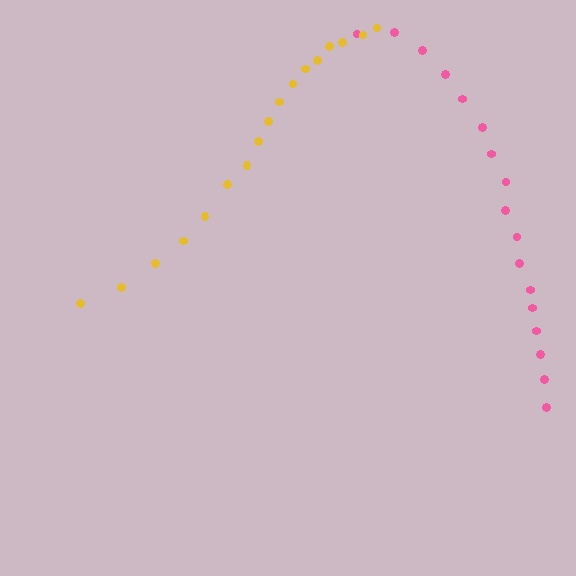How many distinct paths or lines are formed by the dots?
There are 2 distinct paths.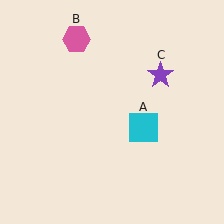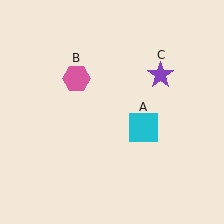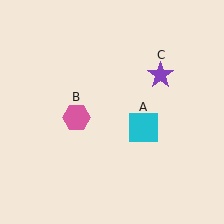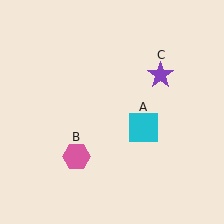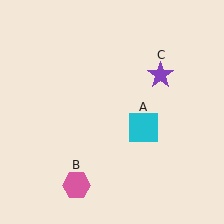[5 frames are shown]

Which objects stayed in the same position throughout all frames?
Cyan square (object A) and purple star (object C) remained stationary.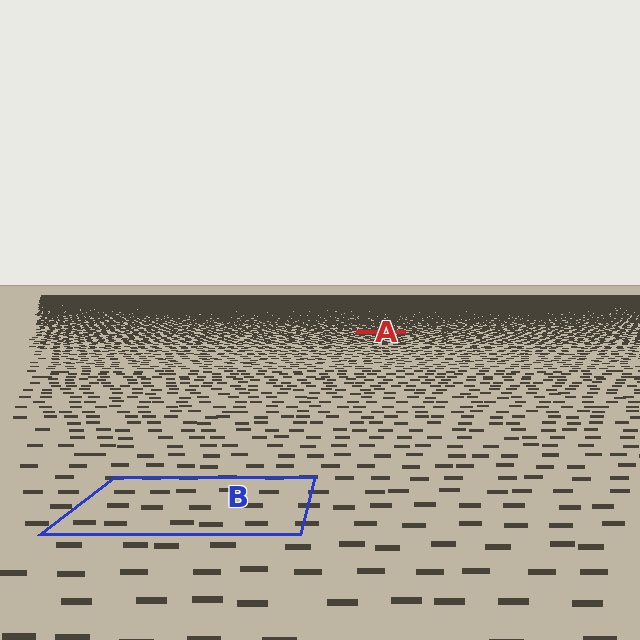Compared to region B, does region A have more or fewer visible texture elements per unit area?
Region A has more texture elements per unit area — they are packed more densely because it is farther away.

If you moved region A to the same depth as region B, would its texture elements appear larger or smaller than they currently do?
They would appear larger. At a closer depth, the same texture elements are projected at a bigger on-screen size.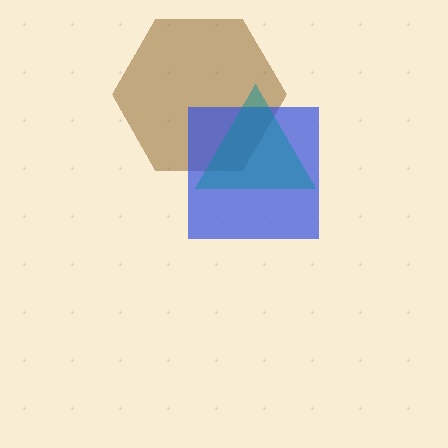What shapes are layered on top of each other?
The layered shapes are: a brown hexagon, a blue square, a teal triangle.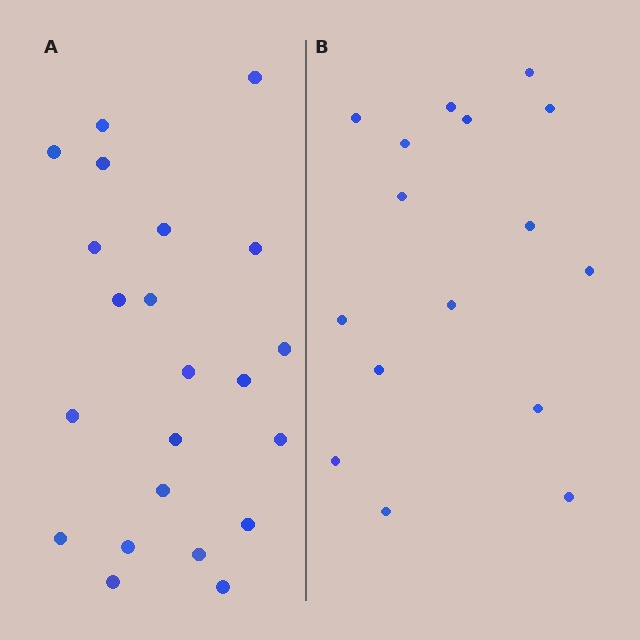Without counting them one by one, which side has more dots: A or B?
Region A (the left region) has more dots.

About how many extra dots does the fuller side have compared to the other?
Region A has about 6 more dots than region B.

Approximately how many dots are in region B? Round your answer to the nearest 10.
About 20 dots. (The exact count is 16, which rounds to 20.)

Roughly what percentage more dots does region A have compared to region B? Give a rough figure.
About 40% more.